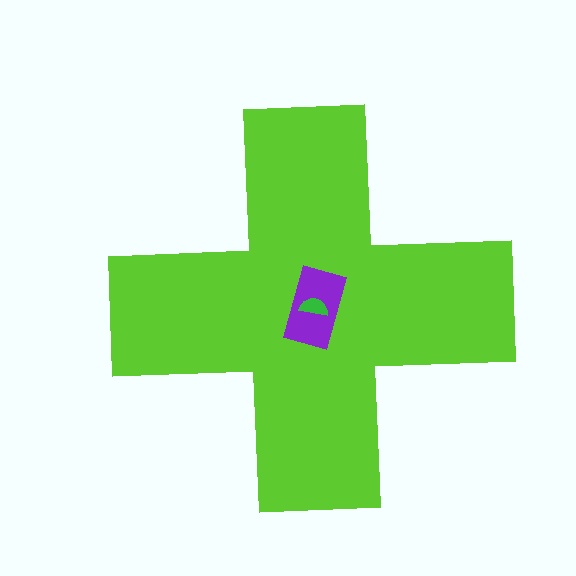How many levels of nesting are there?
3.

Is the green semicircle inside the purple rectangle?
Yes.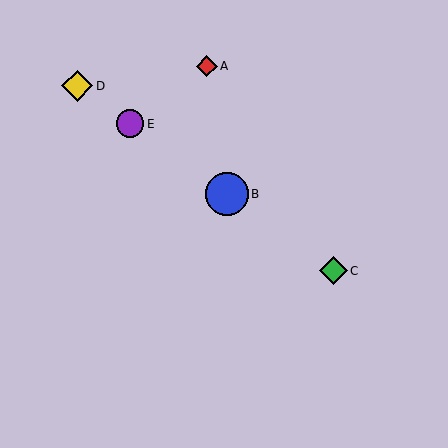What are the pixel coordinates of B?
Object B is at (227, 194).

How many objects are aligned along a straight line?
4 objects (B, C, D, E) are aligned along a straight line.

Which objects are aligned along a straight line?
Objects B, C, D, E are aligned along a straight line.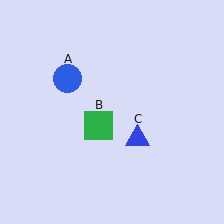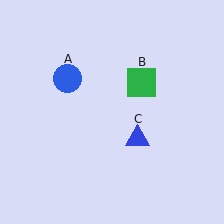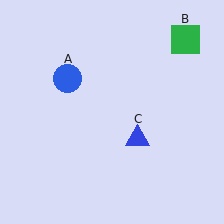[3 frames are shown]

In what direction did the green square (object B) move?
The green square (object B) moved up and to the right.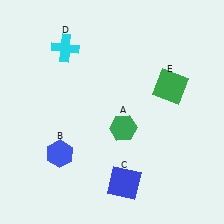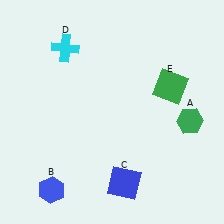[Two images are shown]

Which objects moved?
The objects that moved are: the green hexagon (A), the blue hexagon (B).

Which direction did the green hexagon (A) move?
The green hexagon (A) moved right.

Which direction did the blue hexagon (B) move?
The blue hexagon (B) moved down.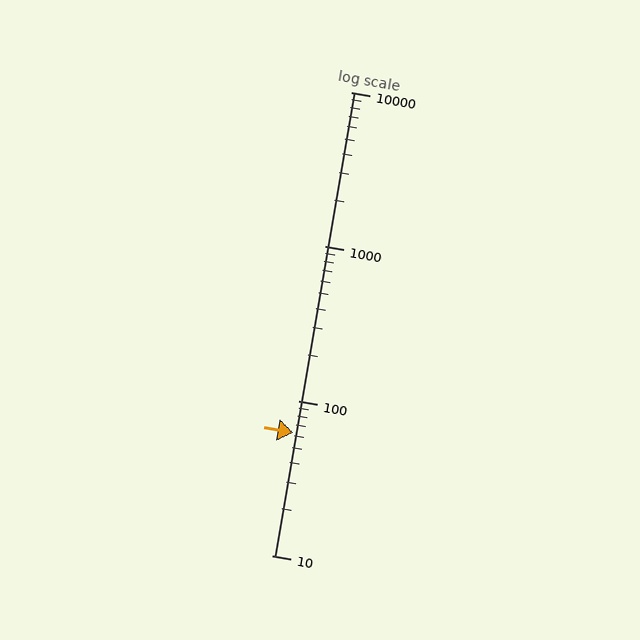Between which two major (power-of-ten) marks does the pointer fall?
The pointer is between 10 and 100.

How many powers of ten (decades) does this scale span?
The scale spans 3 decades, from 10 to 10000.